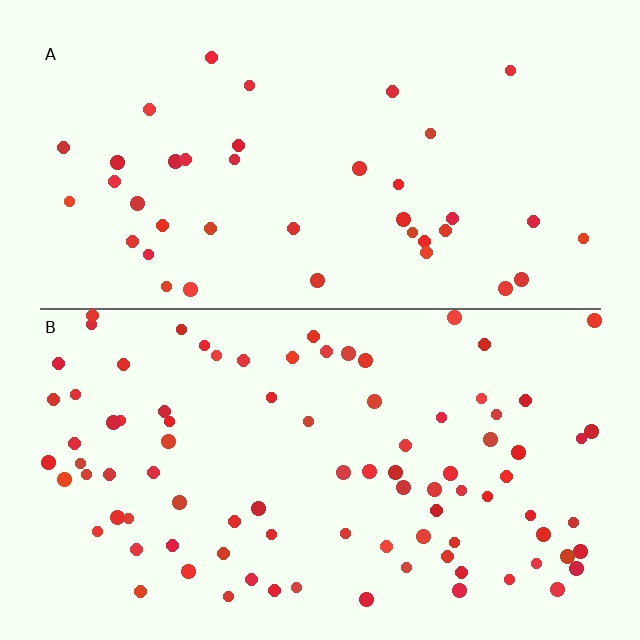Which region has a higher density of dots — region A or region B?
B (the bottom).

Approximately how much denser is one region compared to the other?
Approximately 2.3× — region B over region A.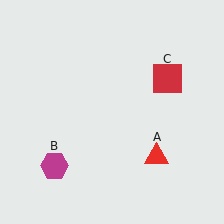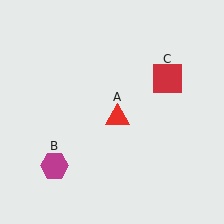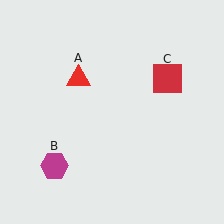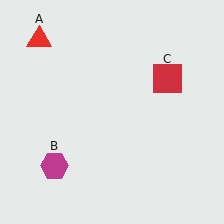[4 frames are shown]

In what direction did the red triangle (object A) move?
The red triangle (object A) moved up and to the left.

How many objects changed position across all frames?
1 object changed position: red triangle (object A).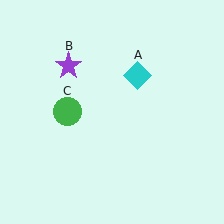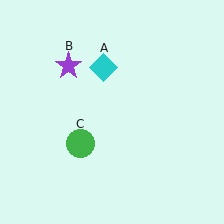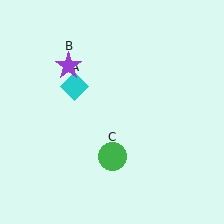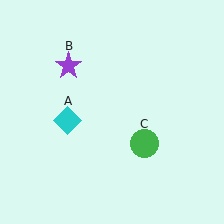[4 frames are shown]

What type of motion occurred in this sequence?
The cyan diamond (object A), green circle (object C) rotated counterclockwise around the center of the scene.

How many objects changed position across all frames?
2 objects changed position: cyan diamond (object A), green circle (object C).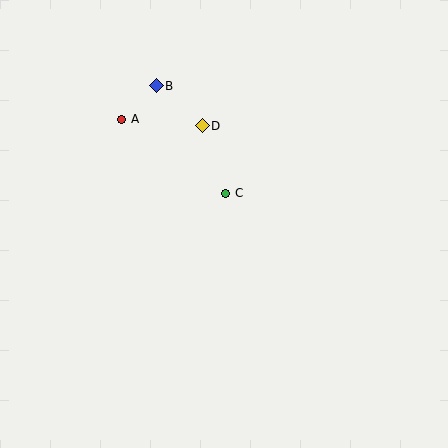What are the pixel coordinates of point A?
Point A is at (122, 119).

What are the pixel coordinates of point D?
Point D is at (202, 126).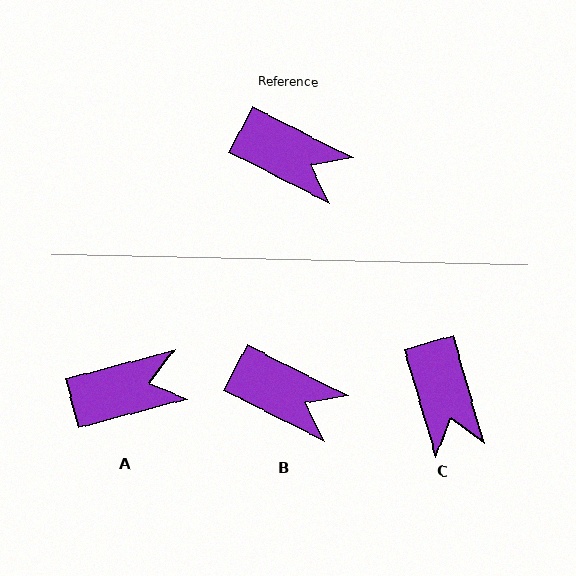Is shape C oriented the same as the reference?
No, it is off by about 47 degrees.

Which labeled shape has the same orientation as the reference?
B.